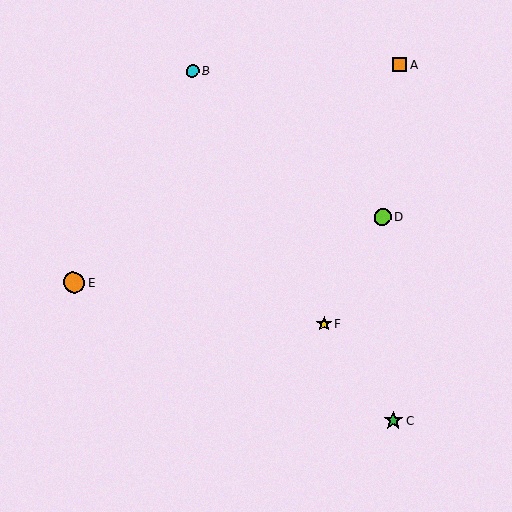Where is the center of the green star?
The center of the green star is at (393, 420).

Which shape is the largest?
The orange circle (labeled E) is the largest.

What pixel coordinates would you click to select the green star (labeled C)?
Click at (393, 420) to select the green star C.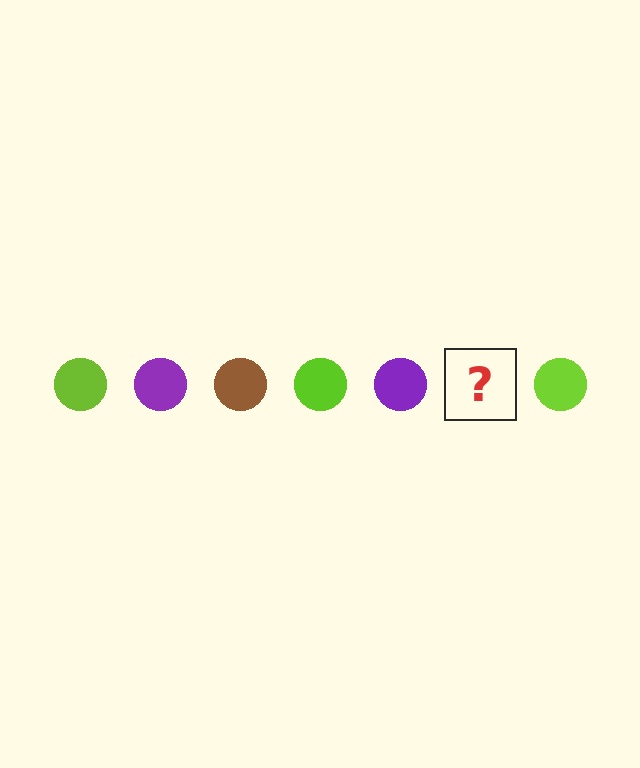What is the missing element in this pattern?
The missing element is a brown circle.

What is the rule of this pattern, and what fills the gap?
The rule is that the pattern cycles through lime, purple, brown circles. The gap should be filled with a brown circle.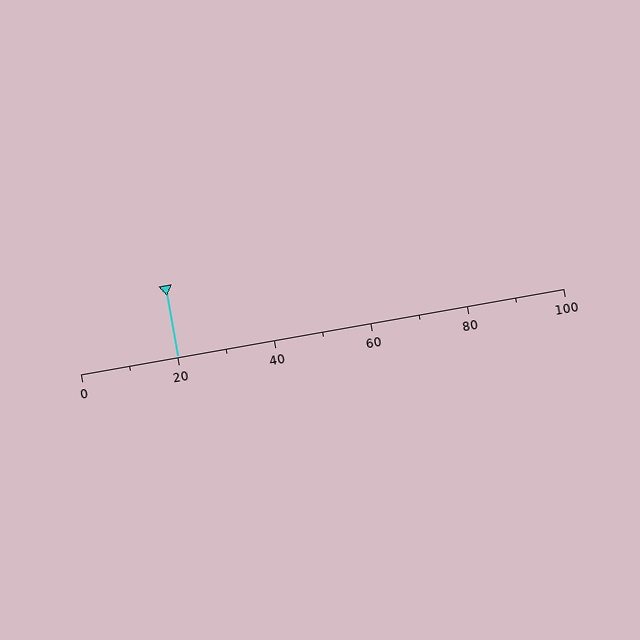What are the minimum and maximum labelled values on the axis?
The axis runs from 0 to 100.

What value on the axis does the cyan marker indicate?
The marker indicates approximately 20.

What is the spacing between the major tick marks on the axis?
The major ticks are spaced 20 apart.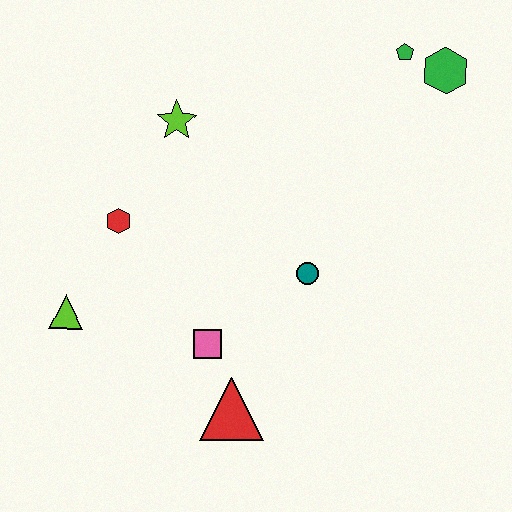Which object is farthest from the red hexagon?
The green hexagon is farthest from the red hexagon.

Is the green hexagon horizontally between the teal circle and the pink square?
No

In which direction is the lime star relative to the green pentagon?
The lime star is to the left of the green pentagon.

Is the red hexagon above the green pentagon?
No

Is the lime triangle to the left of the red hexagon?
Yes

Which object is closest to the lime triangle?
The red hexagon is closest to the lime triangle.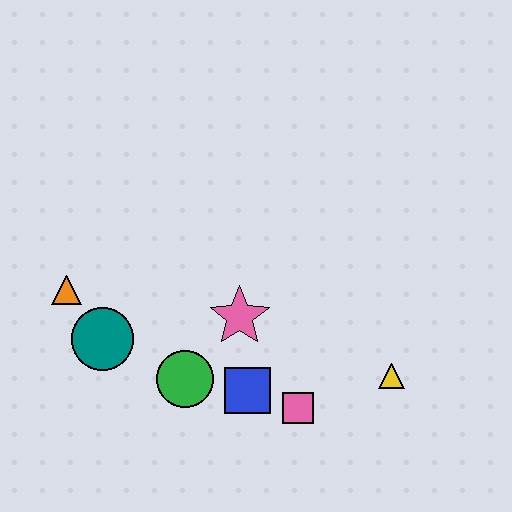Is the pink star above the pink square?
Yes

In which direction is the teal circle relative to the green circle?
The teal circle is to the left of the green circle.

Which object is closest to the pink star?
The blue square is closest to the pink star.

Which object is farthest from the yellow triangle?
The orange triangle is farthest from the yellow triangle.